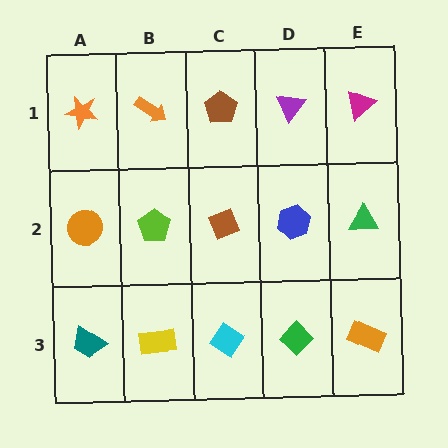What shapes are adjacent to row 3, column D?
A blue hexagon (row 2, column D), a cyan diamond (row 3, column C), an orange rectangle (row 3, column E).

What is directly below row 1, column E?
A green triangle.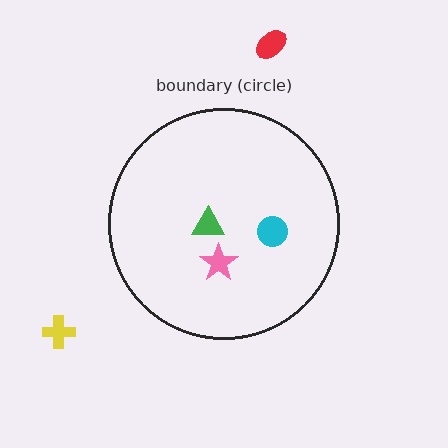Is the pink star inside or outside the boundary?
Inside.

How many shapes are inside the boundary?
3 inside, 2 outside.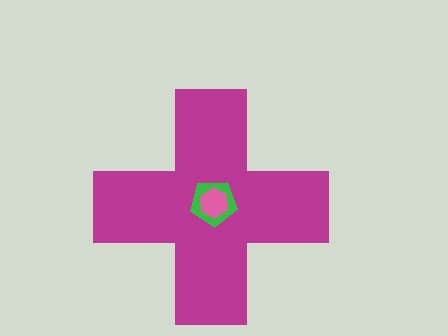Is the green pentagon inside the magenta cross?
Yes.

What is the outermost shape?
The magenta cross.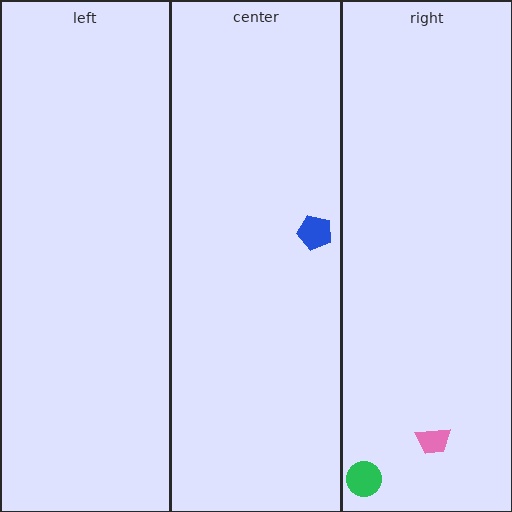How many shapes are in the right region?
2.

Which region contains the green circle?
The right region.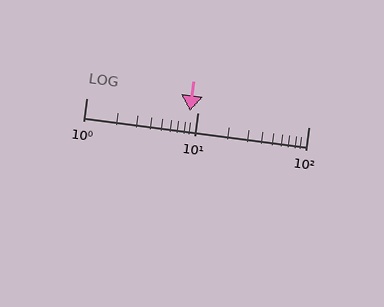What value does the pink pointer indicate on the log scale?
The pointer indicates approximately 8.6.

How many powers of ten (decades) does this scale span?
The scale spans 2 decades, from 1 to 100.